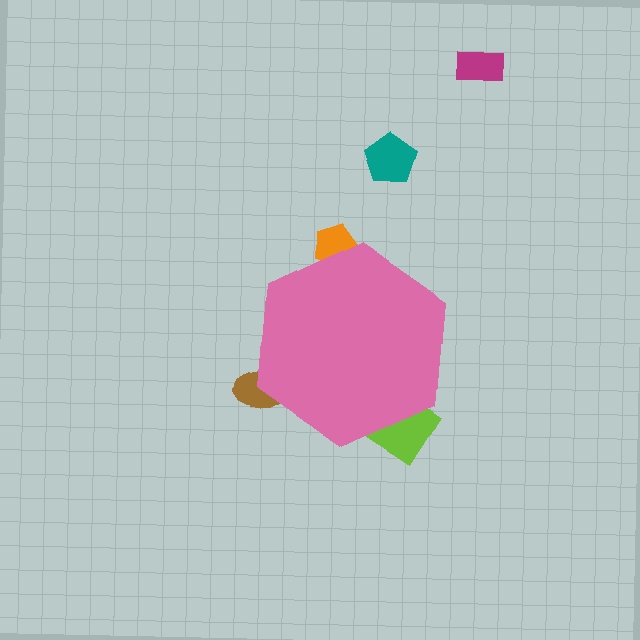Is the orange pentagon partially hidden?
Yes, the orange pentagon is partially hidden behind the pink hexagon.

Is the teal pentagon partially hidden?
No, the teal pentagon is fully visible.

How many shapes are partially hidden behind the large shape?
3 shapes are partially hidden.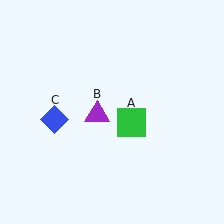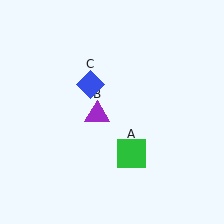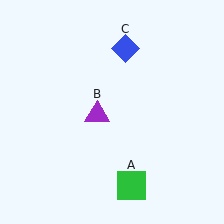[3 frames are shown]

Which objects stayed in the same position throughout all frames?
Purple triangle (object B) remained stationary.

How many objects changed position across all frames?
2 objects changed position: green square (object A), blue diamond (object C).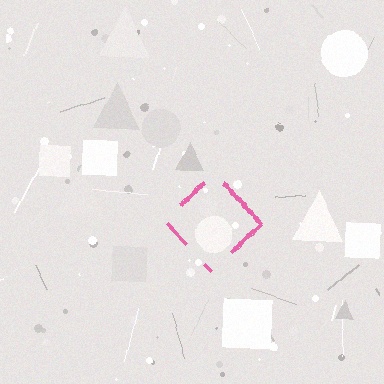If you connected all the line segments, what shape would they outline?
They would outline a diamond.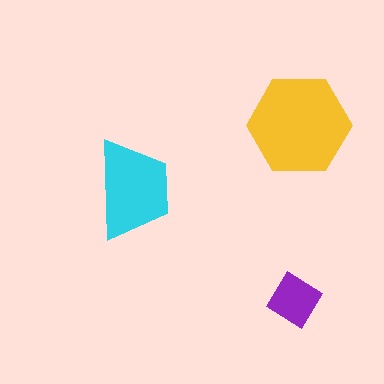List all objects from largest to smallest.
The yellow hexagon, the cyan trapezoid, the purple diamond.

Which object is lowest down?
The purple diamond is bottommost.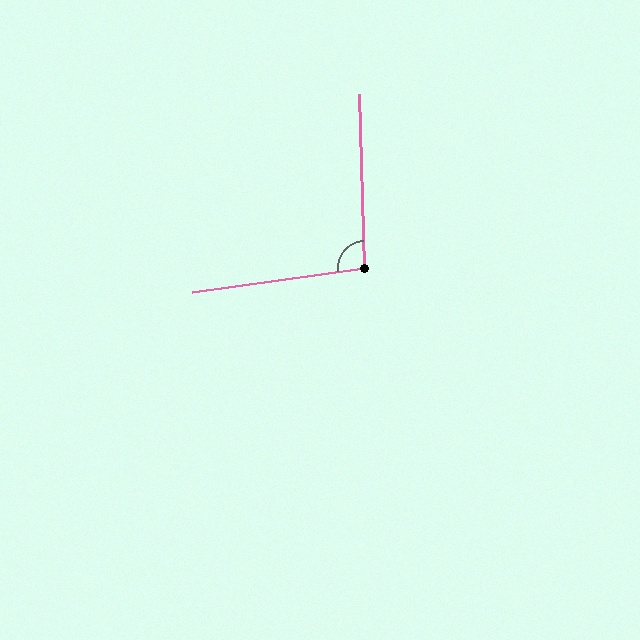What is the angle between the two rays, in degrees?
Approximately 96 degrees.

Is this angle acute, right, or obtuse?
It is obtuse.